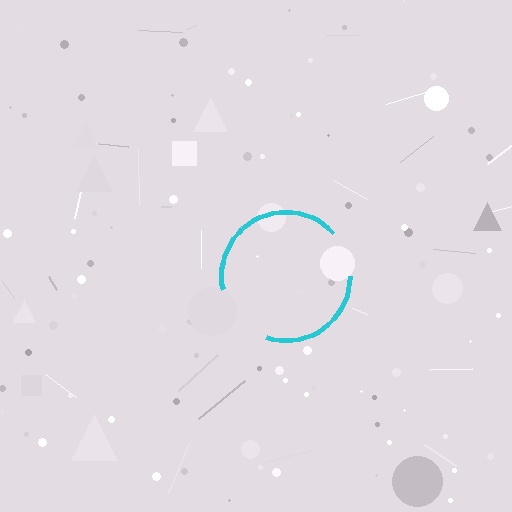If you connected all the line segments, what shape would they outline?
They would outline a circle.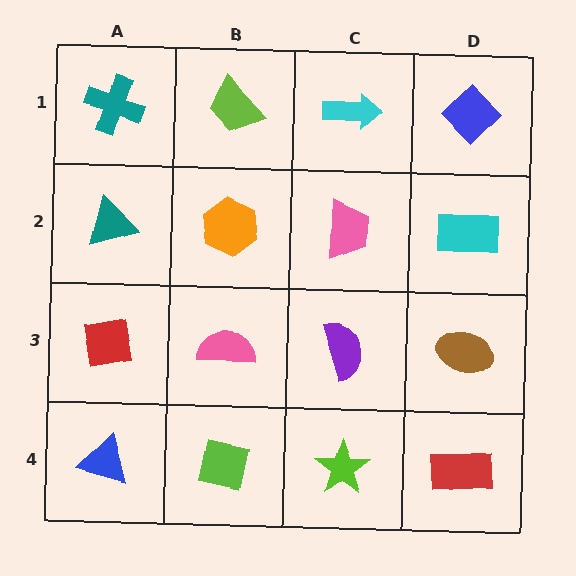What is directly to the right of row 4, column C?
A red rectangle.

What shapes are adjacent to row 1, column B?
An orange hexagon (row 2, column B), a teal cross (row 1, column A), a cyan arrow (row 1, column C).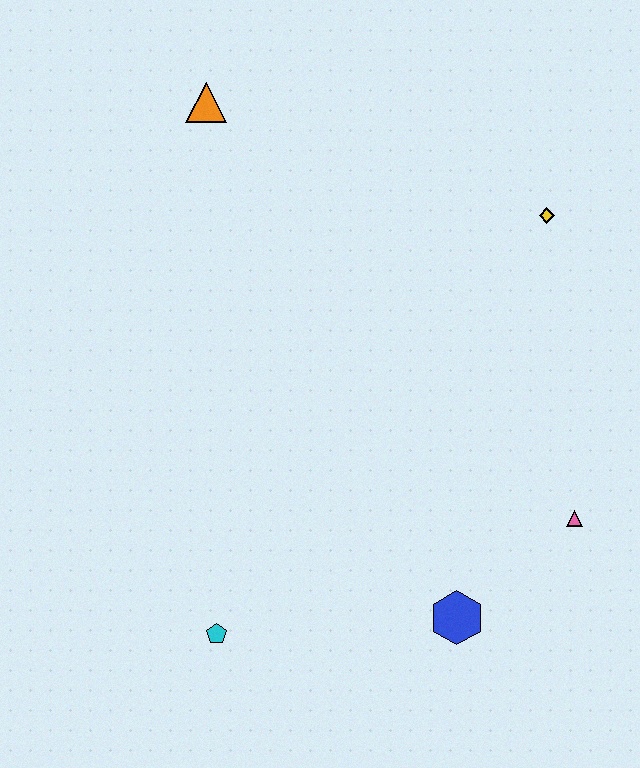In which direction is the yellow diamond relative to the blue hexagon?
The yellow diamond is above the blue hexagon.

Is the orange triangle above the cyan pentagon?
Yes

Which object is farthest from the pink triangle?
The orange triangle is farthest from the pink triangle.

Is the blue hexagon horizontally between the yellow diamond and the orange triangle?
Yes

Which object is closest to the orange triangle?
The yellow diamond is closest to the orange triangle.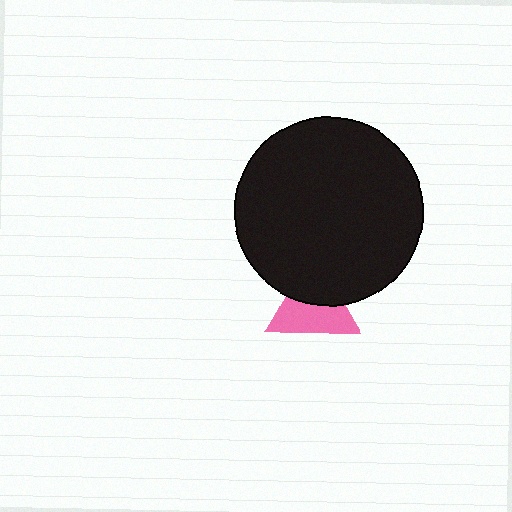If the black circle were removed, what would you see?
You would see the complete pink triangle.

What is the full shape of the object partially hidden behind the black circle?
The partially hidden object is a pink triangle.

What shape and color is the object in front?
The object in front is a black circle.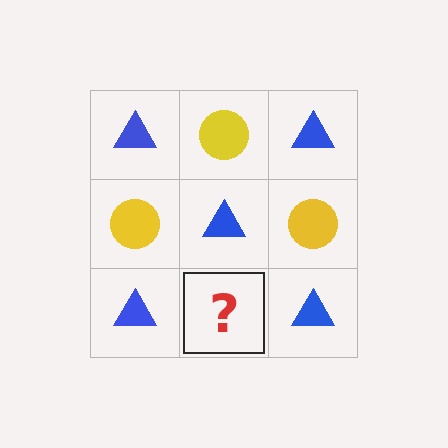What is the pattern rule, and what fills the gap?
The rule is that it alternates blue triangle and yellow circle in a checkerboard pattern. The gap should be filled with a yellow circle.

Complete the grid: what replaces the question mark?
The question mark should be replaced with a yellow circle.